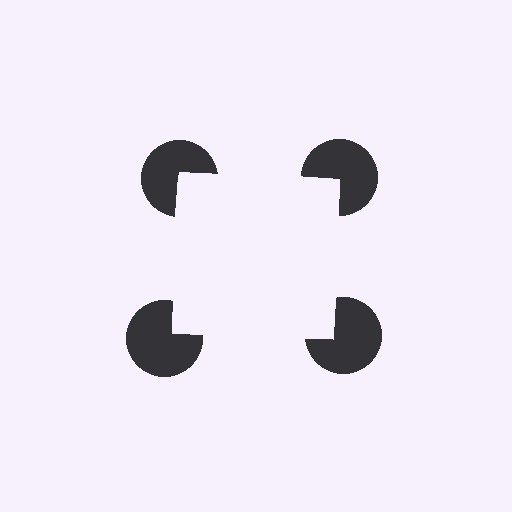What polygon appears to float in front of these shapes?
An illusory square — its edges are inferred from the aligned wedge cuts in the pac-man discs, not physically drawn.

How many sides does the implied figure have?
4 sides.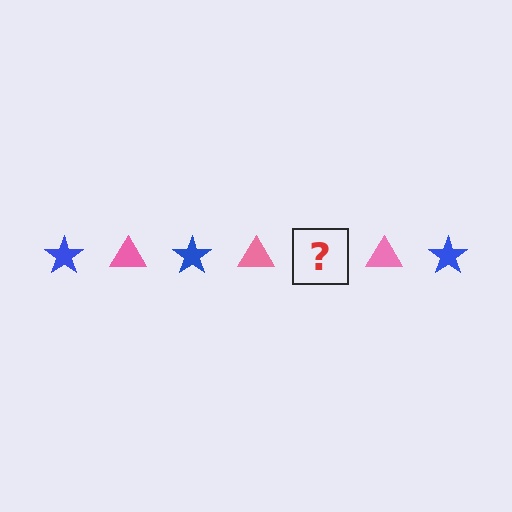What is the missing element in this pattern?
The missing element is a blue star.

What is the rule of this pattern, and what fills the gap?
The rule is that the pattern alternates between blue star and pink triangle. The gap should be filled with a blue star.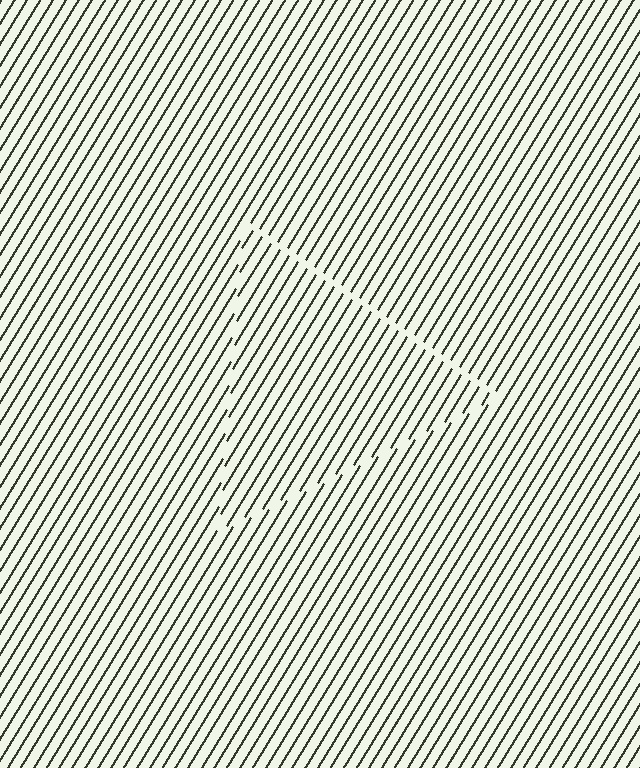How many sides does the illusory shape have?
3 sides — the line-ends trace a triangle.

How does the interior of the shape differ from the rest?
The interior of the shape contains the same grating, shifted by half a period — the contour is defined by the phase discontinuity where line-ends from the inner and outer gratings abut.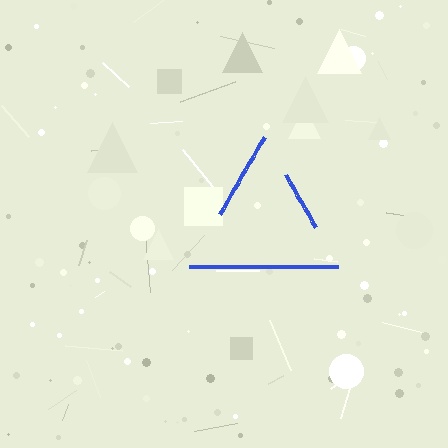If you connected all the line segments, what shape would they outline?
They would outline a triangle.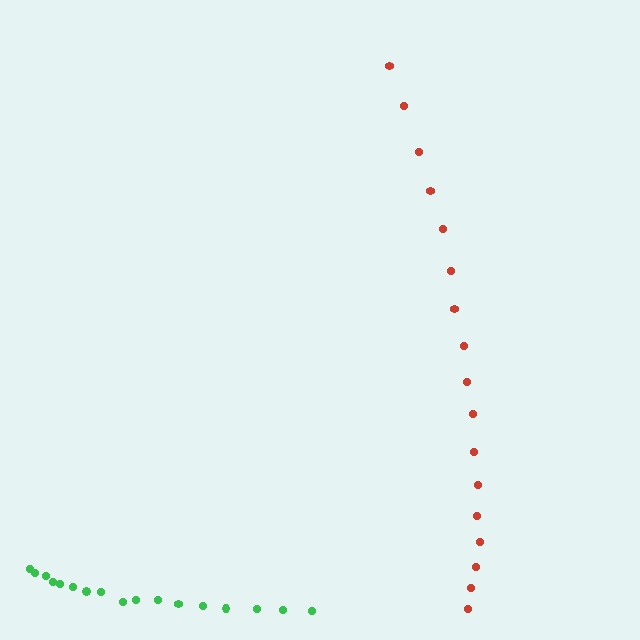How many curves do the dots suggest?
There are 2 distinct paths.